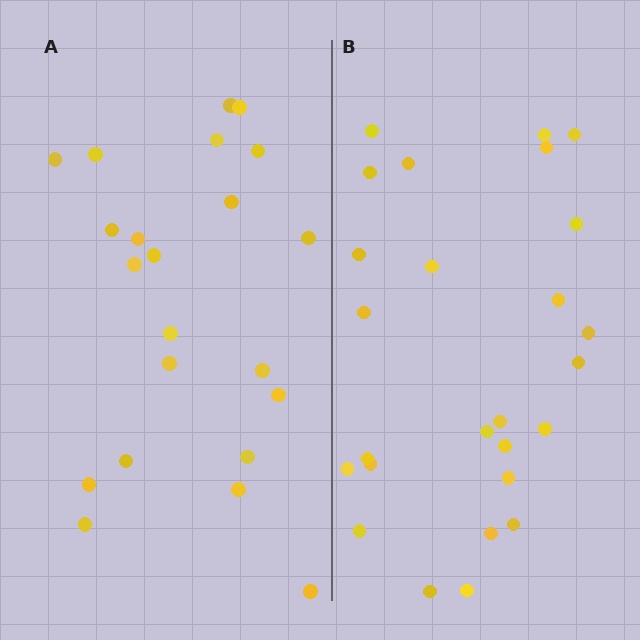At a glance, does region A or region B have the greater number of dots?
Region B (the right region) has more dots.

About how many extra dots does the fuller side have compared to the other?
Region B has about 4 more dots than region A.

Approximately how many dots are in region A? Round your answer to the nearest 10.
About 20 dots. (The exact count is 22, which rounds to 20.)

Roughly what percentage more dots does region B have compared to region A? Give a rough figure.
About 20% more.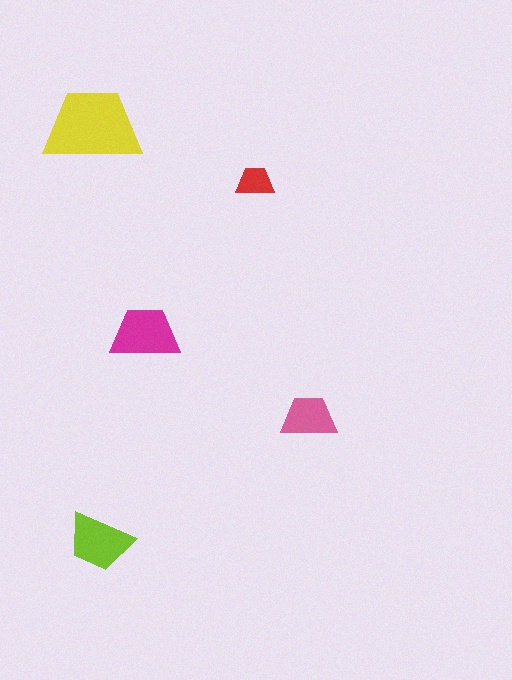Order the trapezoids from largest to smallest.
the yellow one, the magenta one, the lime one, the pink one, the red one.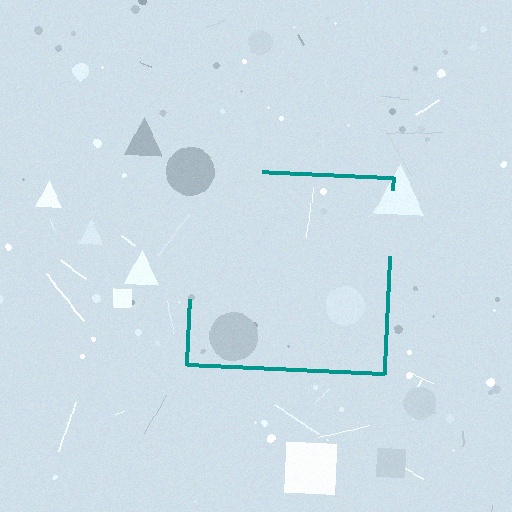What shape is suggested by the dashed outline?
The dashed outline suggests a square.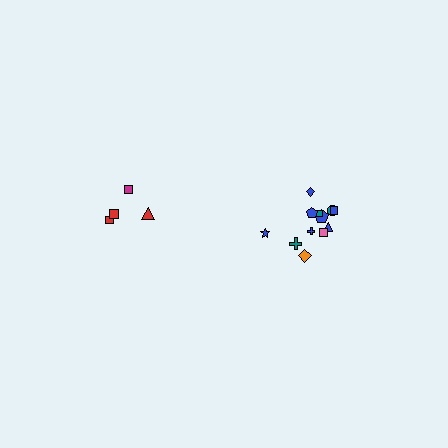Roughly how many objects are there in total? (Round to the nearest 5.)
Roughly 15 objects in total.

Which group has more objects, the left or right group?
The right group.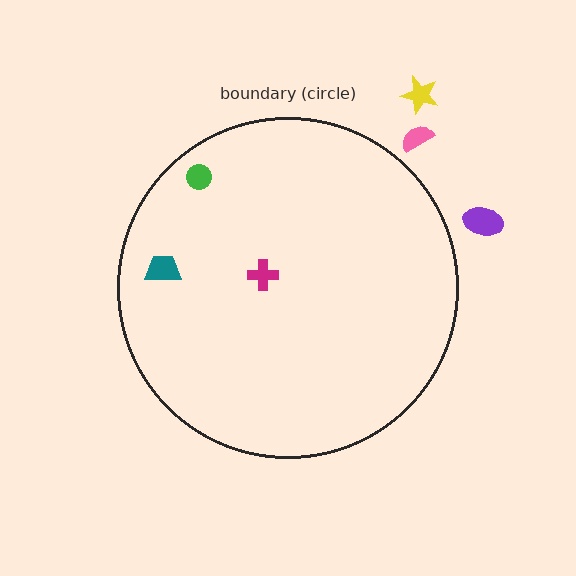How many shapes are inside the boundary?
3 inside, 3 outside.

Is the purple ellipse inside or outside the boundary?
Outside.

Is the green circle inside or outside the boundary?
Inside.